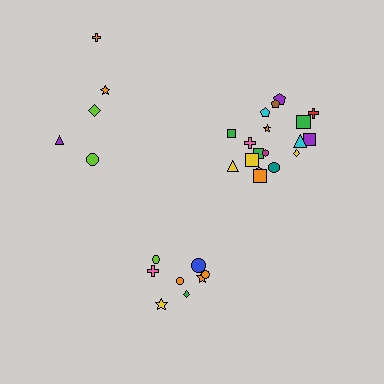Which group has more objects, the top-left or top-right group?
The top-right group.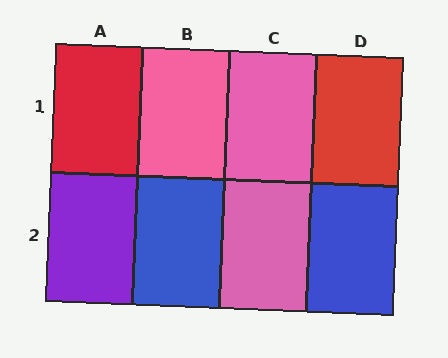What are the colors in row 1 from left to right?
Red, pink, pink, red.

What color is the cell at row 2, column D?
Blue.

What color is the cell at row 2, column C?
Pink.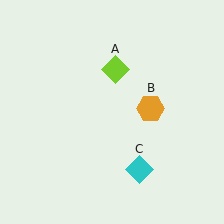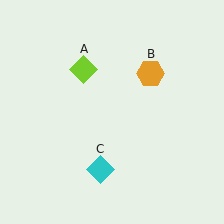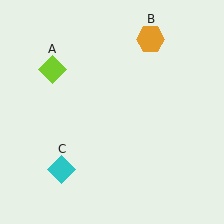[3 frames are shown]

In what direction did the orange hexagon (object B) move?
The orange hexagon (object B) moved up.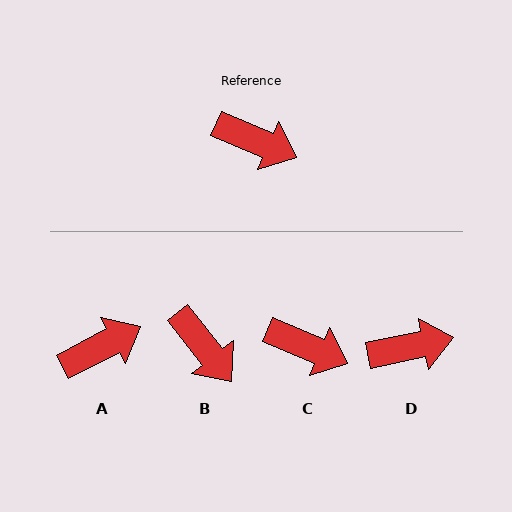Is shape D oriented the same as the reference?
No, it is off by about 35 degrees.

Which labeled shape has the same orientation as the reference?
C.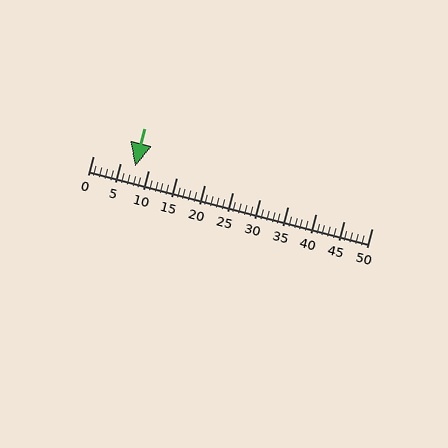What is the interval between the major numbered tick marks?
The major tick marks are spaced 5 units apart.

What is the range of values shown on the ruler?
The ruler shows values from 0 to 50.